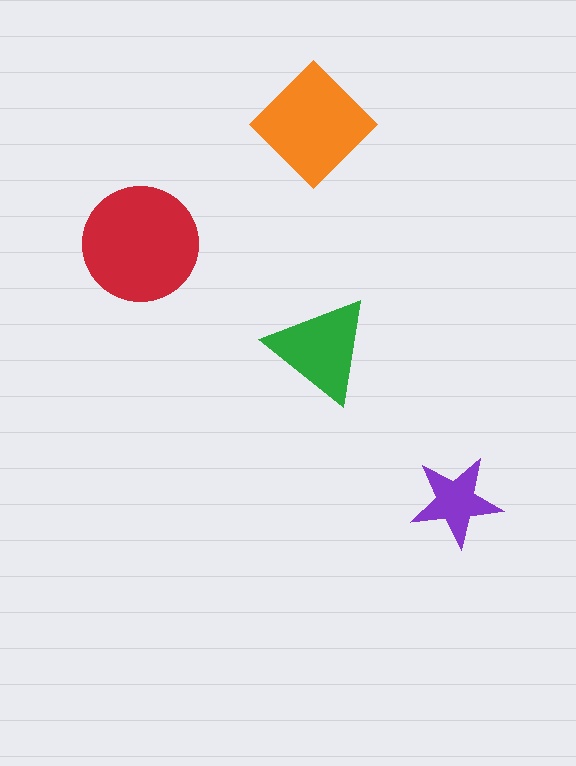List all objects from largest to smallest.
The red circle, the orange diamond, the green triangle, the purple star.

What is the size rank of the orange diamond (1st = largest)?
2nd.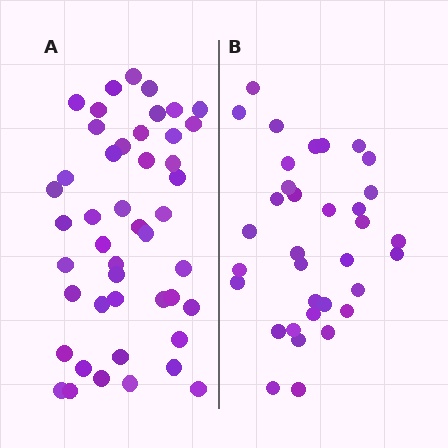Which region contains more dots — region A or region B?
Region A (the left region) has more dots.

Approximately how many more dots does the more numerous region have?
Region A has roughly 12 or so more dots than region B.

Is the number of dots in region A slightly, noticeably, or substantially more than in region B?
Region A has noticeably more, but not dramatically so. The ratio is roughly 1.4 to 1.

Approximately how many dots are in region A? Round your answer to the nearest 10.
About 50 dots. (The exact count is 46, which rounds to 50.)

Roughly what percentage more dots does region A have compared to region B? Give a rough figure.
About 35% more.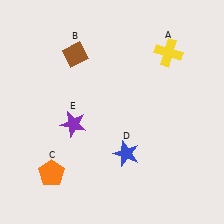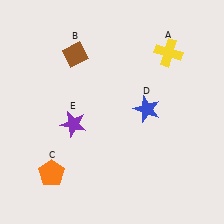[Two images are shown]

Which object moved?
The blue star (D) moved up.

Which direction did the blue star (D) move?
The blue star (D) moved up.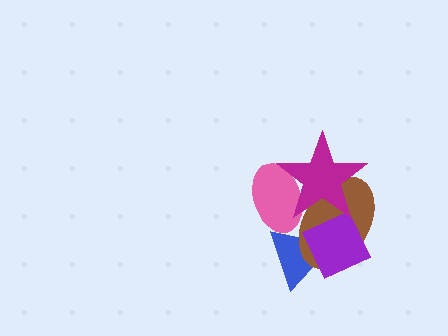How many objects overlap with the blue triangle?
3 objects overlap with the blue triangle.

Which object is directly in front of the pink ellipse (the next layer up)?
The blue triangle is directly in front of the pink ellipse.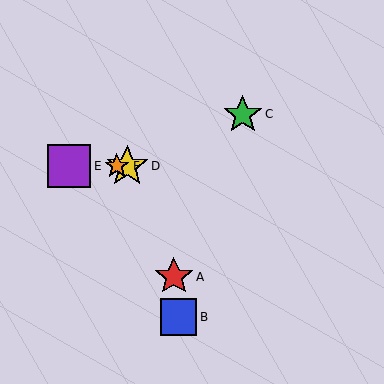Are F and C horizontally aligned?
No, F is at y≈166 and C is at y≈114.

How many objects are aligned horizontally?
3 objects (D, E, F) are aligned horizontally.